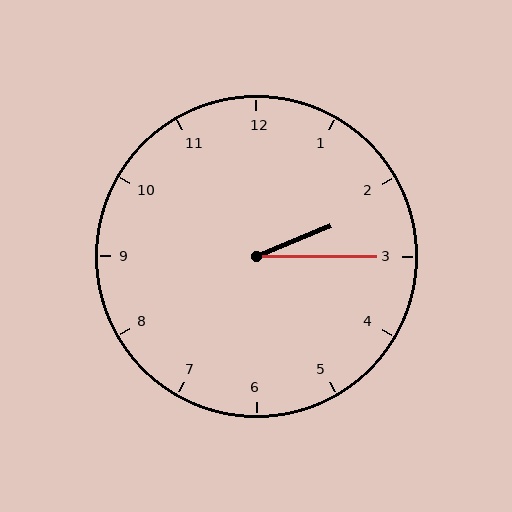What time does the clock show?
2:15.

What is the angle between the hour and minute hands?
Approximately 22 degrees.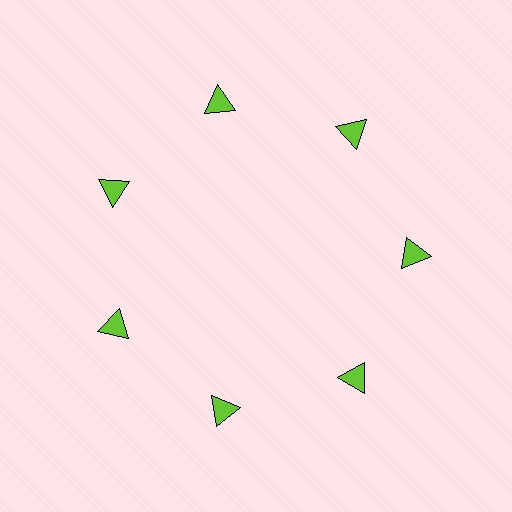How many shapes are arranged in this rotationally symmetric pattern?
There are 7 shapes, arranged in 7 groups of 1.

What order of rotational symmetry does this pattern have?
This pattern has 7-fold rotational symmetry.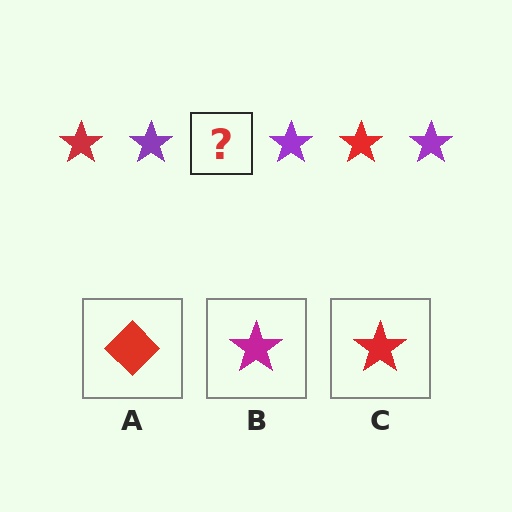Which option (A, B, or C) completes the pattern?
C.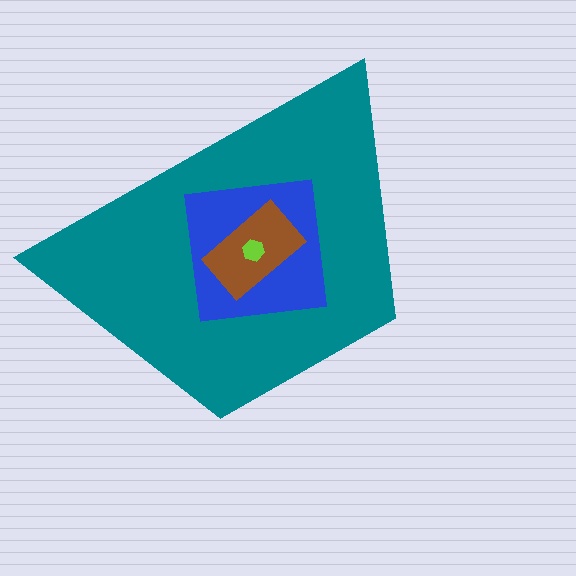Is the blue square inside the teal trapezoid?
Yes.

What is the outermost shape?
The teal trapezoid.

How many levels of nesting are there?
4.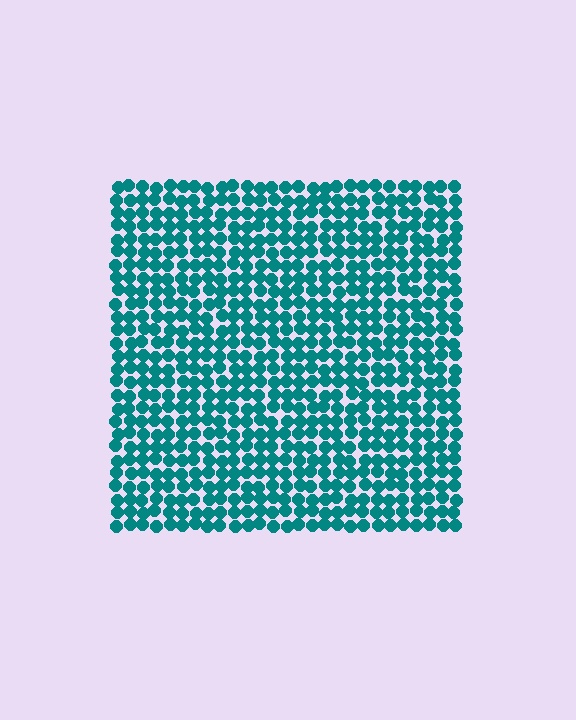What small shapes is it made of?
It is made of small circles.